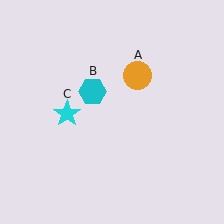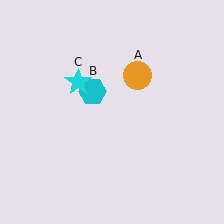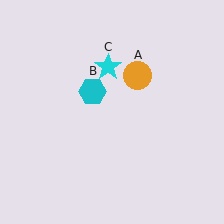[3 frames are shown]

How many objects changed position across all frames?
1 object changed position: cyan star (object C).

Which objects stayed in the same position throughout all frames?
Orange circle (object A) and cyan hexagon (object B) remained stationary.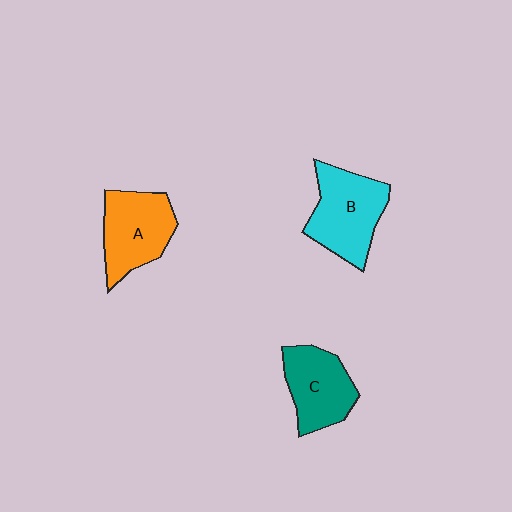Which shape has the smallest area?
Shape C (teal).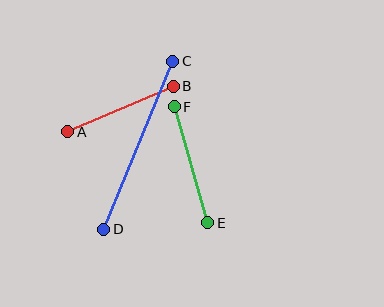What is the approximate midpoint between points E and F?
The midpoint is at approximately (191, 165) pixels.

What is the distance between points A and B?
The distance is approximately 115 pixels.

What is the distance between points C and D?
The distance is approximately 182 pixels.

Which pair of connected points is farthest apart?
Points C and D are farthest apart.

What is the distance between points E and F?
The distance is approximately 120 pixels.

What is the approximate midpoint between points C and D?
The midpoint is at approximately (138, 145) pixels.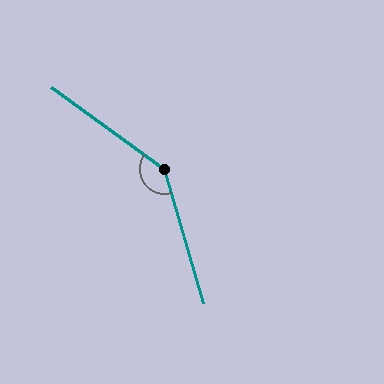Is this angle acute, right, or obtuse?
It is obtuse.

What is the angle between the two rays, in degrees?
Approximately 142 degrees.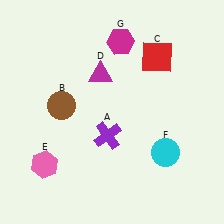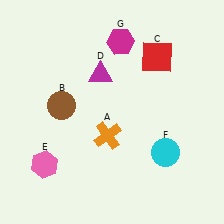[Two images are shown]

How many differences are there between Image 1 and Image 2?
There is 1 difference between the two images.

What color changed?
The cross (A) changed from purple in Image 1 to orange in Image 2.